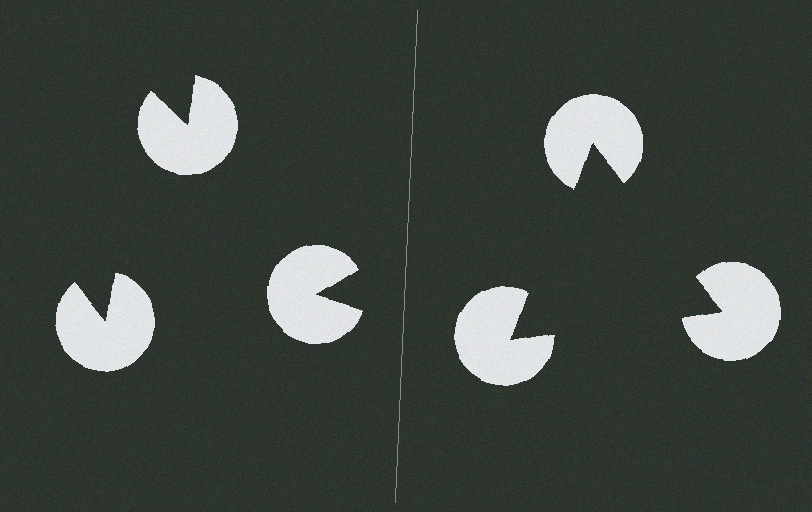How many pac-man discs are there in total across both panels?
6 — 3 on each side.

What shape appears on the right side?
An illusory triangle.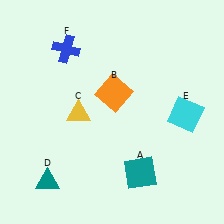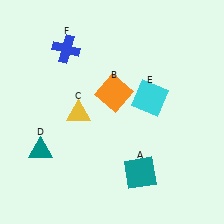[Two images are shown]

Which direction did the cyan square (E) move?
The cyan square (E) moved left.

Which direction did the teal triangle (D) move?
The teal triangle (D) moved up.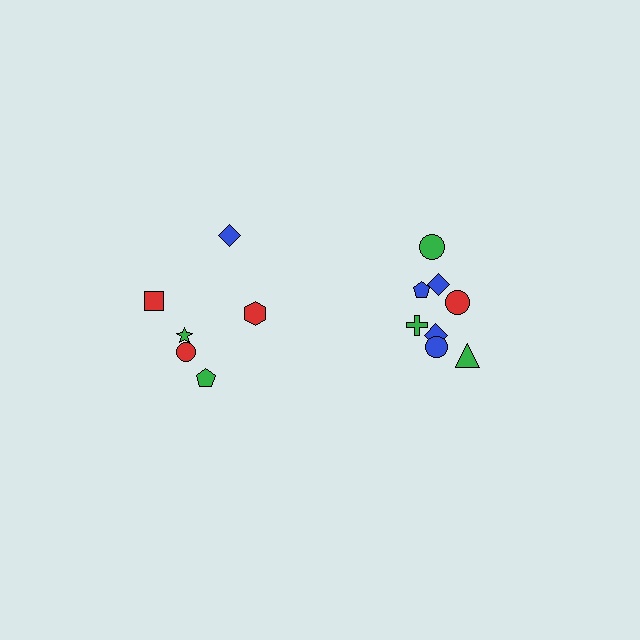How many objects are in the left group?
There are 6 objects.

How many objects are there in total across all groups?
There are 14 objects.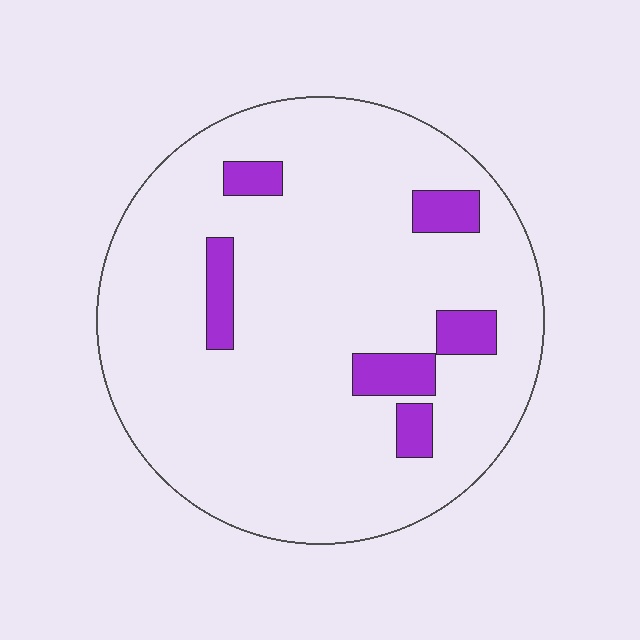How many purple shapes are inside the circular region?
6.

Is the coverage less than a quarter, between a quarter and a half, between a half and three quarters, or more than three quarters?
Less than a quarter.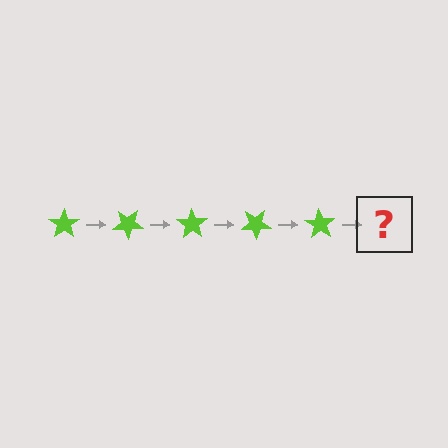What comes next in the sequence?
The next element should be a lime star rotated 175 degrees.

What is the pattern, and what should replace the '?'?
The pattern is that the star rotates 35 degrees each step. The '?' should be a lime star rotated 175 degrees.